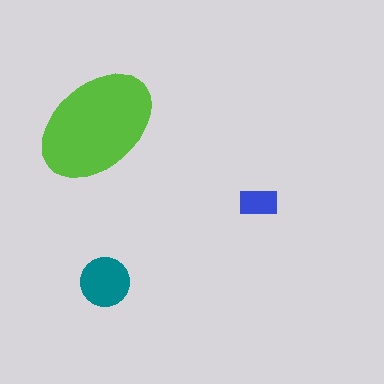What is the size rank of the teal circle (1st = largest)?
2nd.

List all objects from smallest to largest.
The blue rectangle, the teal circle, the lime ellipse.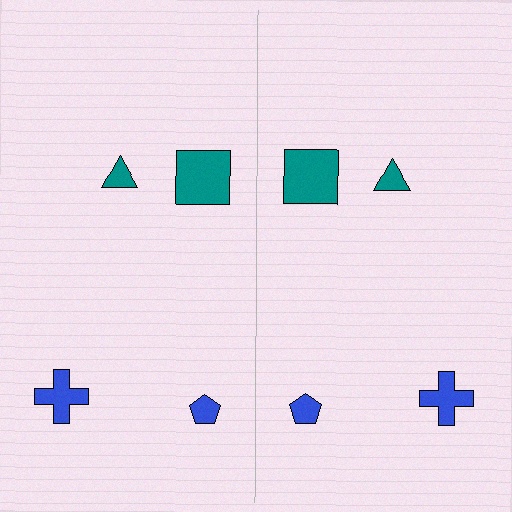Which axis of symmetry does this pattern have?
The pattern has a vertical axis of symmetry running through the center of the image.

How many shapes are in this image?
There are 8 shapes in this image.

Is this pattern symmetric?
Yes, this pattern has bilateral (reflection) symmetry.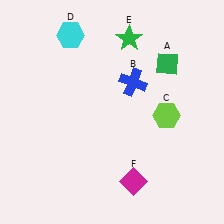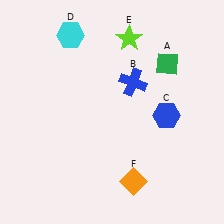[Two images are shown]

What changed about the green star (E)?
In Image 1, E is green. In Image 2, it changed to lime.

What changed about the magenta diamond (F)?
In Image 1, F is magenta. In Image 2, it changed to orange.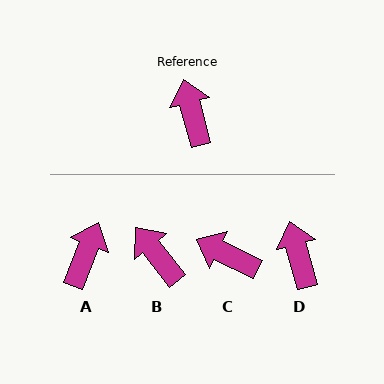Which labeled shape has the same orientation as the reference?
D.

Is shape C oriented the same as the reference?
No, it is off by about 49 degrees.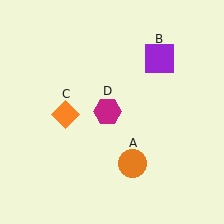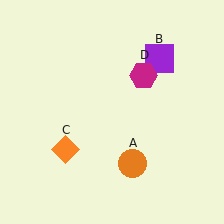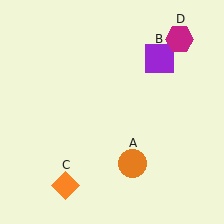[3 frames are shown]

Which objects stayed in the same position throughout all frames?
Orange circle (object A) and purple square (object B) remained stationary.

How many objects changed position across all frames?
2 objects changed position: orange diamond (object C), magenta hexagon (object D).